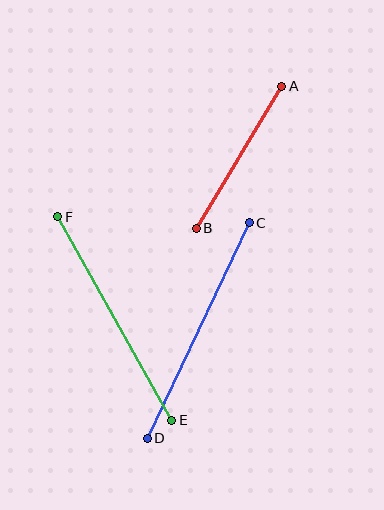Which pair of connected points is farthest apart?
Points C and D are farthest apart.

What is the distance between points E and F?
The distance is approximately 233 pixels.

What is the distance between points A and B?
The distance is approximately 166 pixels.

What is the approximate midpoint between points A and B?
The midpoint is at approximately (239, 157) pixels.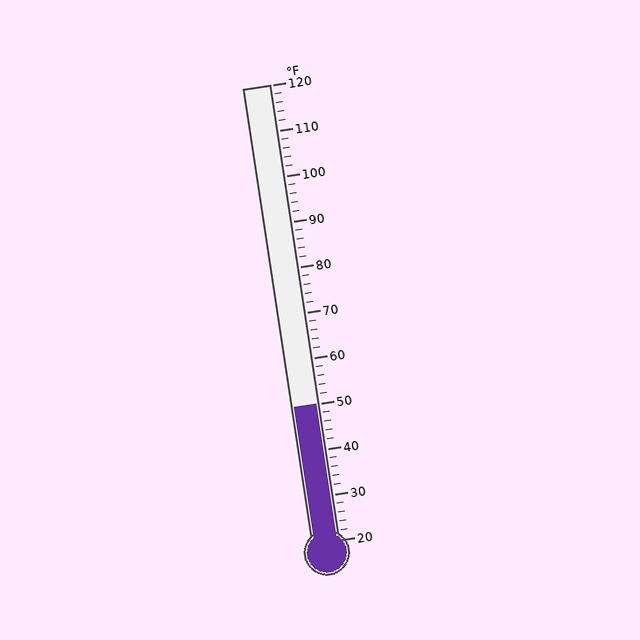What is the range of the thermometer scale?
The thermometer scale ranges from 20°F to 120°F.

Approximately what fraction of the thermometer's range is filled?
The thermometer is filled to approximately 30% of its range.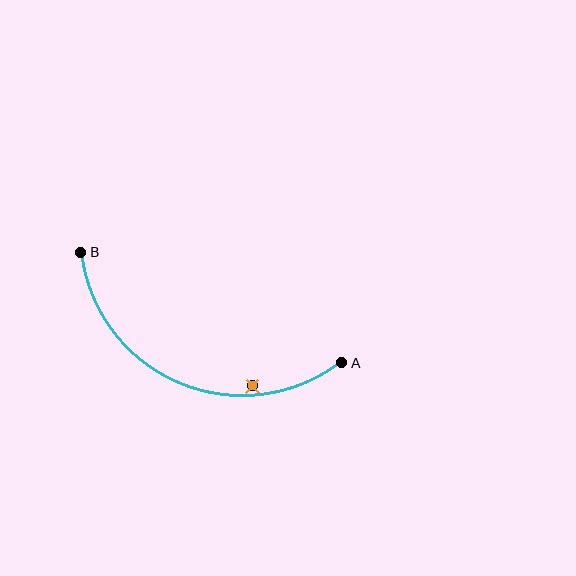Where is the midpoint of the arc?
The arc midpoint is the point on the curve farthest from the straight line joining A and B. It sits below that line.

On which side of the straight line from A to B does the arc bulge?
The arc bulges below the straight line connecting A and B.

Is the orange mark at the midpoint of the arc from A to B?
No — the orange mark does not lie on the arc at all. It sits slightly inside the curve.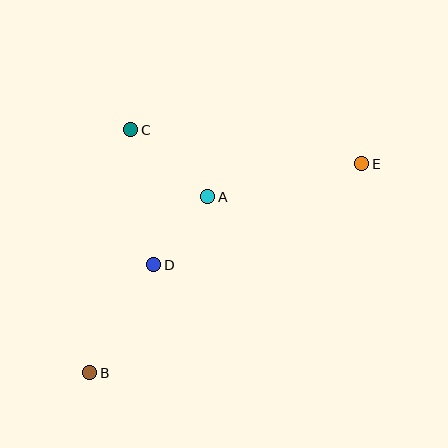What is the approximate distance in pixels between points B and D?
The distance between B and D is approximately 126 pixels.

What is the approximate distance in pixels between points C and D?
The distance between C and D is approximately 137 pixels.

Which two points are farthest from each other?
Points B and E are farthest from each other.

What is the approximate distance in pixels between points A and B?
The distance between A and B is approximately 212 pixels.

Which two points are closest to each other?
Points A and D are closest to each other.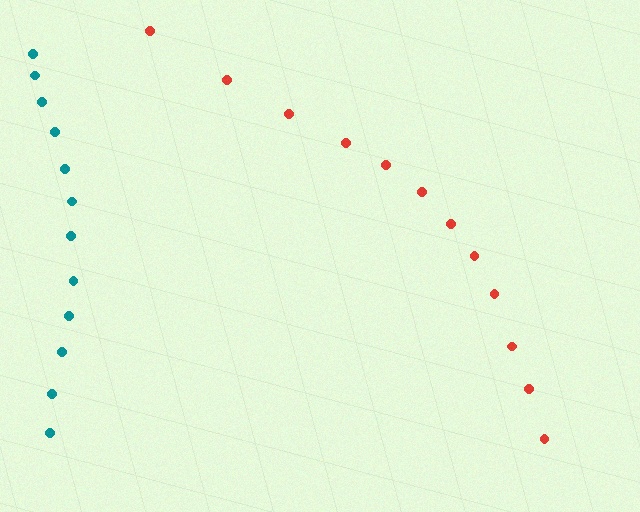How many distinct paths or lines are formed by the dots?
There are 2 distinct paths.